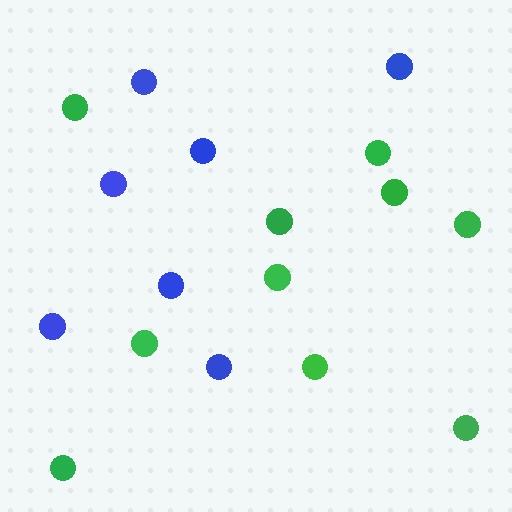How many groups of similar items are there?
There are 2 groups: one group of blue circles (7) and one group of green circles (10).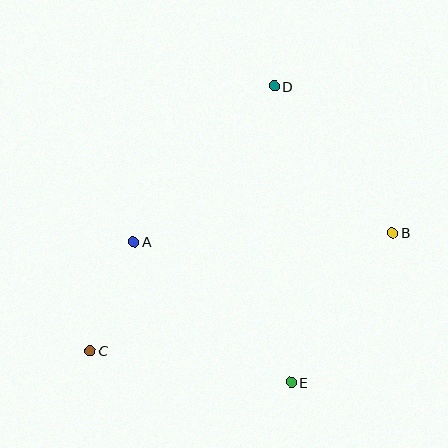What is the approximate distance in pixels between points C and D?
The distance between C and D is approximately 322 pixels.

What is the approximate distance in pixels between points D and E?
The distance between D and E is approximately 297 pixels.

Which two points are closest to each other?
Points A and C are closest to each other.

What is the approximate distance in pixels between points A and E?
The distance between A and E is approximately 211 pixels.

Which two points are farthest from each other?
Points B and C are farthest from each other.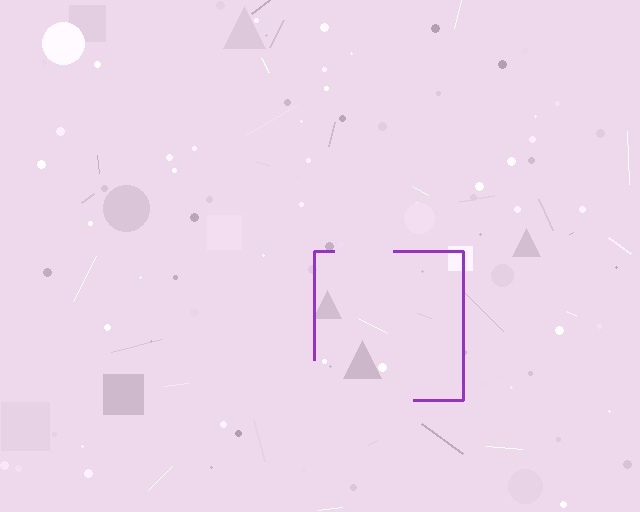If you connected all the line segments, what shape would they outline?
They would outline a square.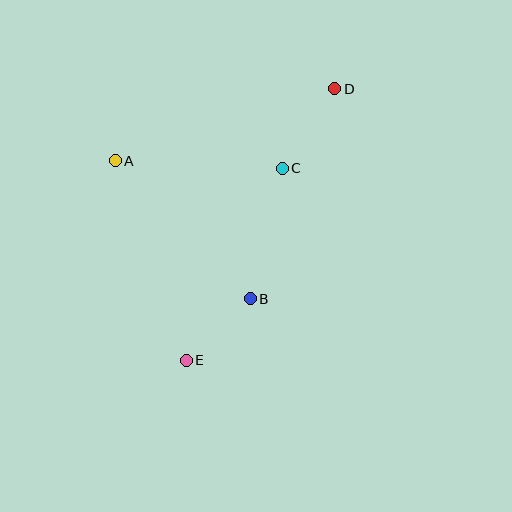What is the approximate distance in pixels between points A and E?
The distance between A and E is approximately 212 pixels.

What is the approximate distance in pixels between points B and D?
The distance between B and D is approximately 226 pixels.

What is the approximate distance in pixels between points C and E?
The distance between C and E is approximately 215 pixels.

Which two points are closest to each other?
Points B and E are closest to each other.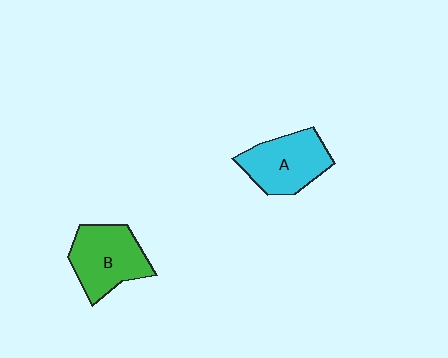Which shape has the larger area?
Shape B (green).